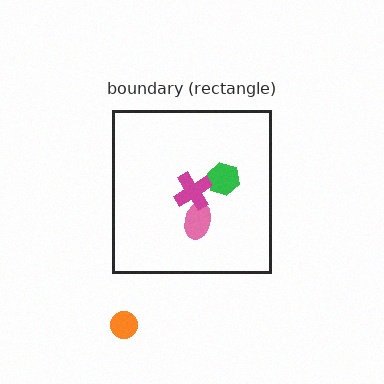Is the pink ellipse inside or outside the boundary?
Inside.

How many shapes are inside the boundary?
3 inside, 1 outside.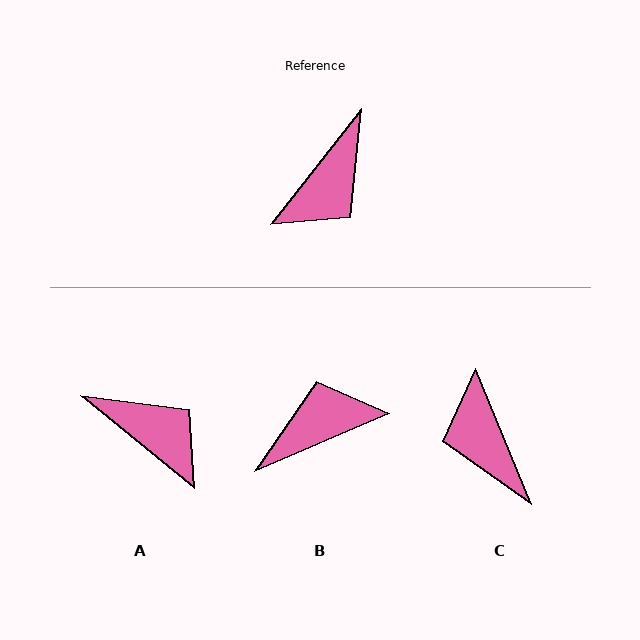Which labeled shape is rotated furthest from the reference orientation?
B, about 151 degrees away.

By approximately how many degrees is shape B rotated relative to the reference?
Approximately 151 degrees counter-clockwise.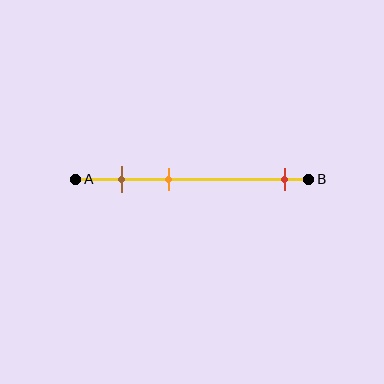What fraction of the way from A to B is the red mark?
The red mark is approximately 90% (0.9) of the way from A to B.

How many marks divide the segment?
There are 3 marks dividing the segment.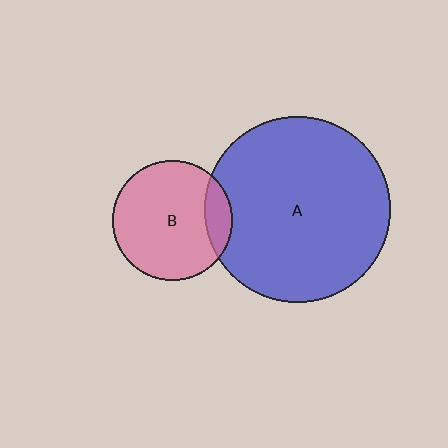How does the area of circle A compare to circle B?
Approximately 2.4 times.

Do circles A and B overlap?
Yes.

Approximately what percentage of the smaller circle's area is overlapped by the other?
Approximately 15%.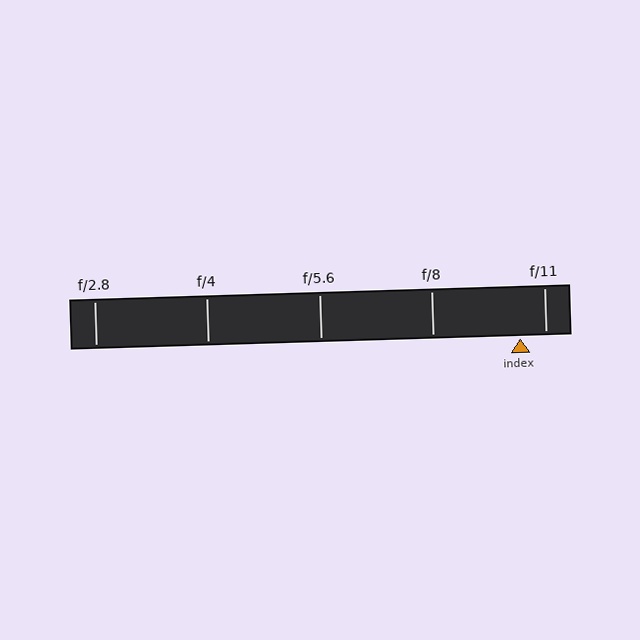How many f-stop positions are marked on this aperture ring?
There are 5 f-stop positions marked.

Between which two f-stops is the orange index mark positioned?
The index mark is between f/8 and f/11.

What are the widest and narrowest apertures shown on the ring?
The widest aperture shown is f/2.8 and the narrowest is f/11.